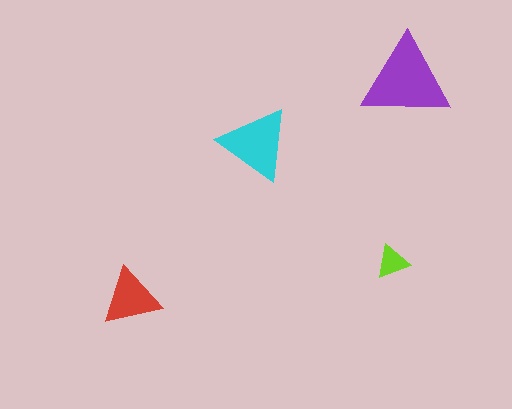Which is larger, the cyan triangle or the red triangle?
The cyan one.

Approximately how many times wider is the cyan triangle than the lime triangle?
About 2 times wider.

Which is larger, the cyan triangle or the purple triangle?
The purple one.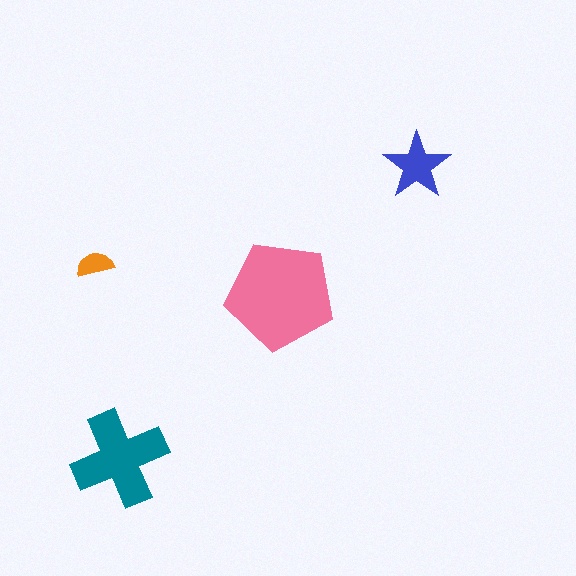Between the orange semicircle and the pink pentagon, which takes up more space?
The pink pentagon.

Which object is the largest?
The pink pentagon.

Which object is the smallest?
The orange semicircle.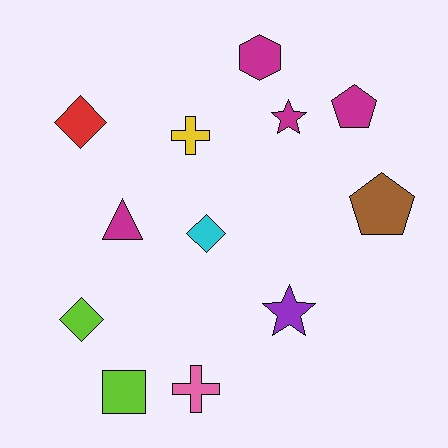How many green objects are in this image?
There are no green objects.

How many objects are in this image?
There are 12 objects.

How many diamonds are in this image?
There are 3 diamonds.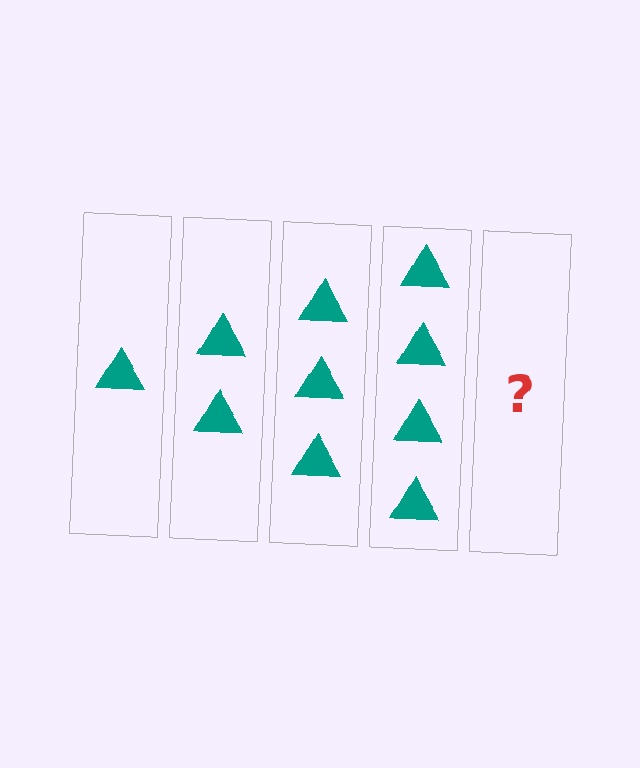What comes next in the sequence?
The next element should be 5 triangles.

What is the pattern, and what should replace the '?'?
The pattern is that each step adds one more triangle. The '?' should be 5 triangles.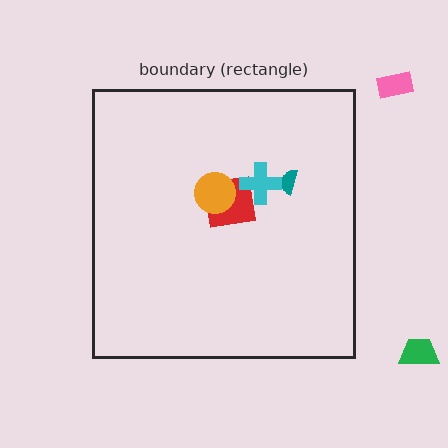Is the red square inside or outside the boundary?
Inside.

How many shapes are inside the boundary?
4 inside, 2 outside.